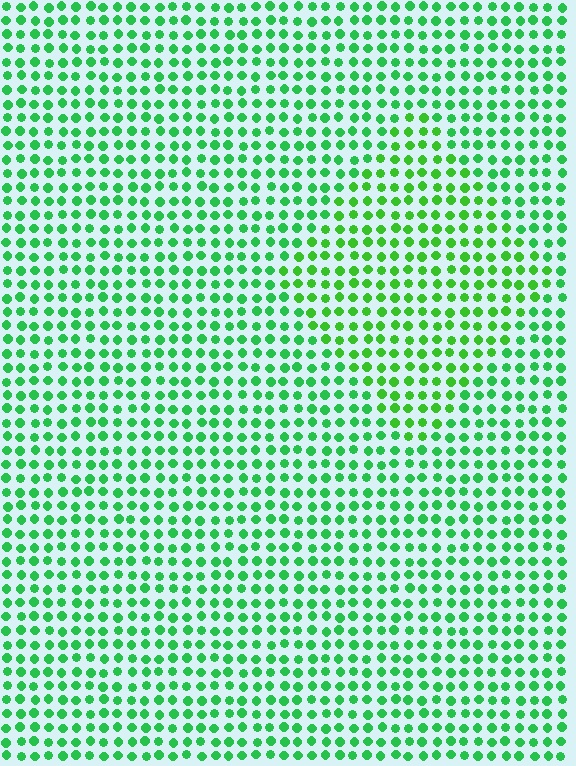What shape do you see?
I see a diamond.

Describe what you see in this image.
The image is filled with small green elements in a uniform arrangement. A diamond-shaped region is visible where the elements are tinted to a slightly different hue, forming a subtle color boundary.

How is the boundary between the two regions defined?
The boundary is defined purely by a slight shift in hue (about 21 degrees). Spacing, size, and orientation are identical on both sides.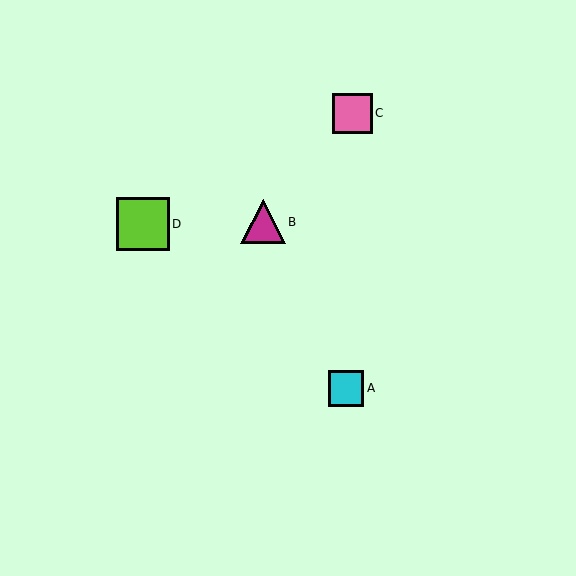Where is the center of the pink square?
The center of the pink square is at (352, 113).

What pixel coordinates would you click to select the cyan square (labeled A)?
Click at (346, 388) to select the cyan square A.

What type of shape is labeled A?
Shape A is a cyan square.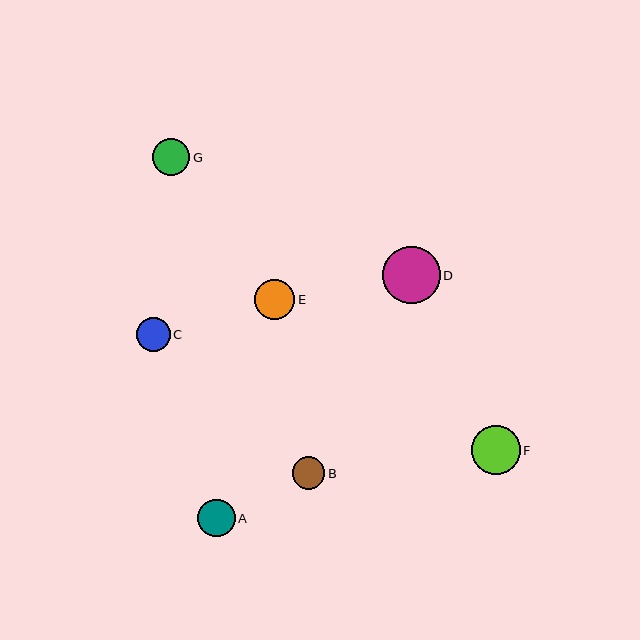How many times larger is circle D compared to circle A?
Circle D is approximately 1.5 times the size of circle A.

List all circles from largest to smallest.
From largest to smallest: D, F, E, G, A, C, B.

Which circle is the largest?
Circle D is the largest with a size of approximately 57 pixels.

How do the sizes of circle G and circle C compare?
Circle G and circle C are approximately the same size.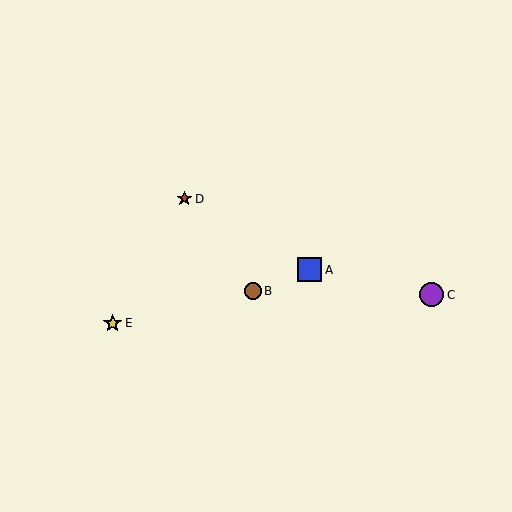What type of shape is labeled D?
Shape D is a red star.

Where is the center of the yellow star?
The center of the yellow star is at (113, 323).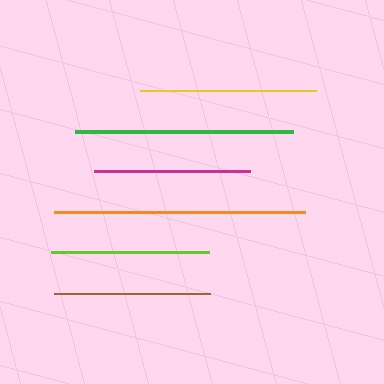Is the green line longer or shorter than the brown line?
The green line is longer than the brown line.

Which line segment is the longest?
The orange line is the longest at approximately 251 pixels.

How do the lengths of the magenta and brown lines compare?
The magenta and brown lines are approximately the same length.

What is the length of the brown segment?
The brown segment is approximately 156 pixels long.